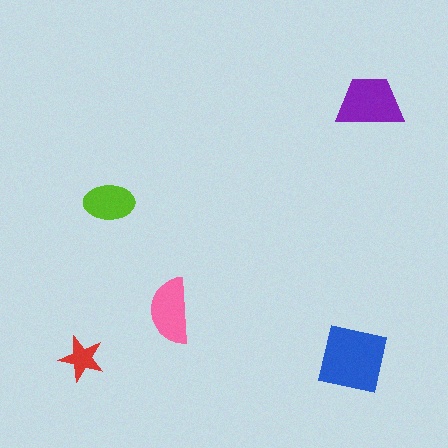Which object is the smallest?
The red star.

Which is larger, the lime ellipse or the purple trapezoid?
The purple trapezoid.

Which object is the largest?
The blue square.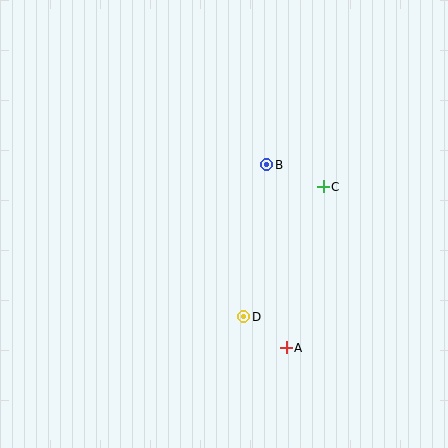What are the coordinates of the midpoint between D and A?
The midpoint between D and A is at (265, 332).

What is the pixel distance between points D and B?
The distance between D and B is 154 pixels.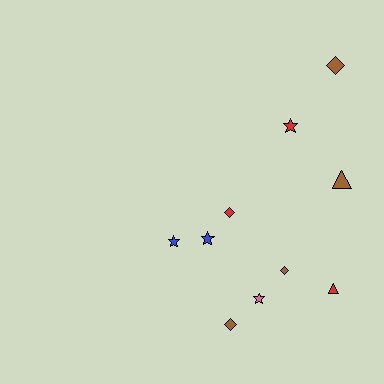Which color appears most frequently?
Brown, with 4 objects.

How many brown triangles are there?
There is 1 brown triangle.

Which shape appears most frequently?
Star, with 4 objects.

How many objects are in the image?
There are 10 objects.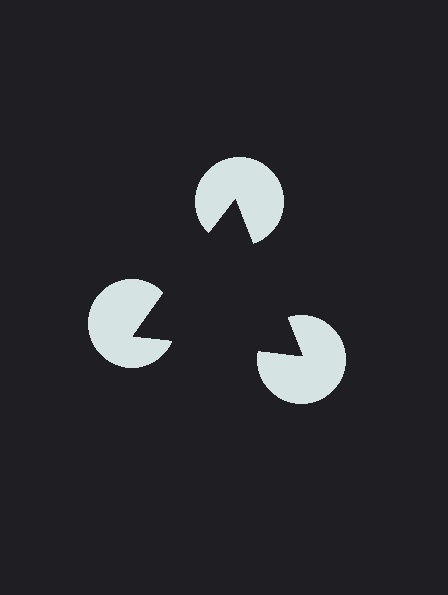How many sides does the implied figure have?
3 sides.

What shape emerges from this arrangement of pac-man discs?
An illusory triangle — its edges are inferred from the aligned wedge cuts in the pac-man discs, not physically drawn.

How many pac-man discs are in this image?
There are 3 — one at each vertex of the illusory triangle.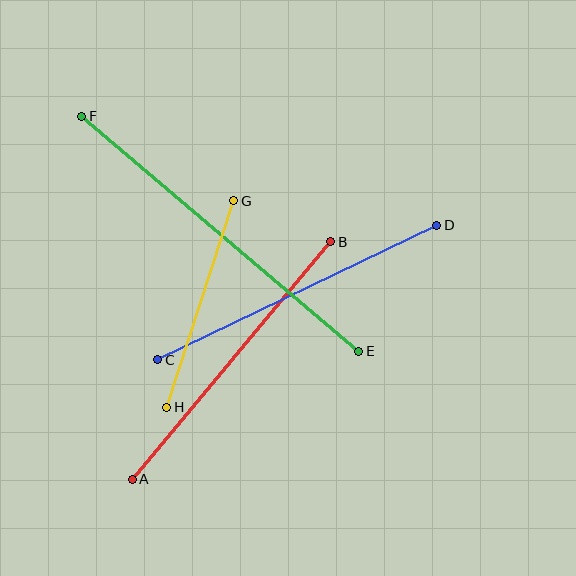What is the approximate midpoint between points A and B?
The midpoint is at approximately (231, 360) pixels.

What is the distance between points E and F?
The distance is approximately 363 pixels.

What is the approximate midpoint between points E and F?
The midpoint is at approximately (220, 234) pixels.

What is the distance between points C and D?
The distance is approximately 310 pixels.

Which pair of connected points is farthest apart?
Points E and F are farthest apart.